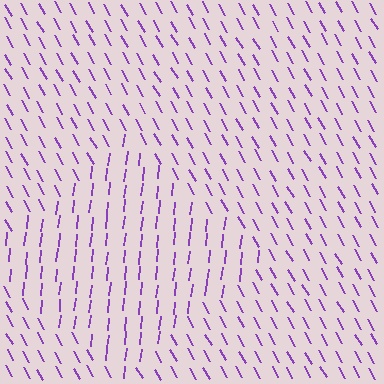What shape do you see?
I see a diamond.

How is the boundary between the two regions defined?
The boundary is defined purely by a change in line orientation (approximately 36 degrees difference). All lines are the same color and thickness.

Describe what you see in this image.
The image is filled with small purple line segments. A diamond region in the image has lines oriented differently from the surrounding lines, creating a visible texture boundary.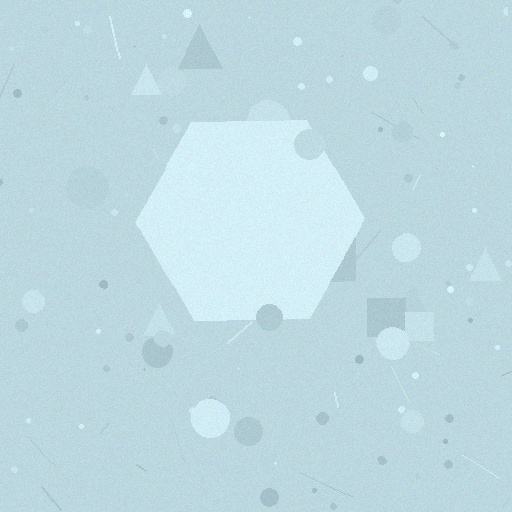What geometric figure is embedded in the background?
A hexagon is embedded in the background.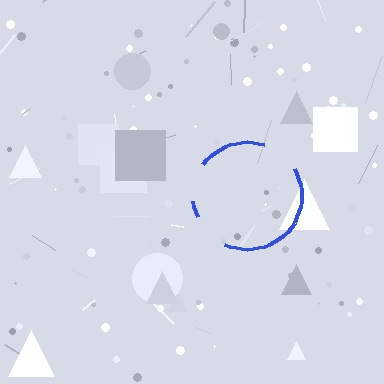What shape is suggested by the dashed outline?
The dashed outline suggests a circle.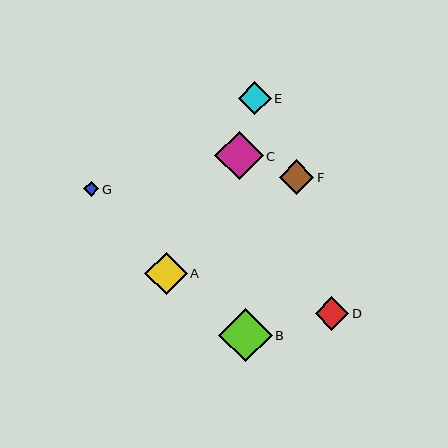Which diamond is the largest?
Diamond B is the largest with a size of approximately 53 pixels.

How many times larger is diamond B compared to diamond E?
Diamond B is approximately 1.6 times the size of diamond E.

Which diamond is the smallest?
Diamond G is the smallest with a size of approximately 15 pixels.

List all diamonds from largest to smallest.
From largest to smallest: B, C, A, F, D, E, G.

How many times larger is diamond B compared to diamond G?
Diamond B is approximately 3.5 times the size of diamond G.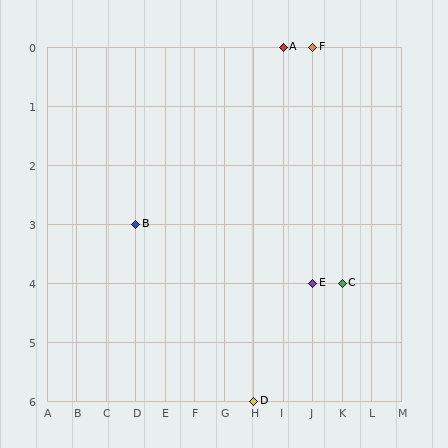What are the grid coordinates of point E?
Point E is at grid coordinates (J, 4).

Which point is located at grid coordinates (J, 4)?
Point E is at (J, 4).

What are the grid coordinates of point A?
Point A is at grid coordinates (I, 0).